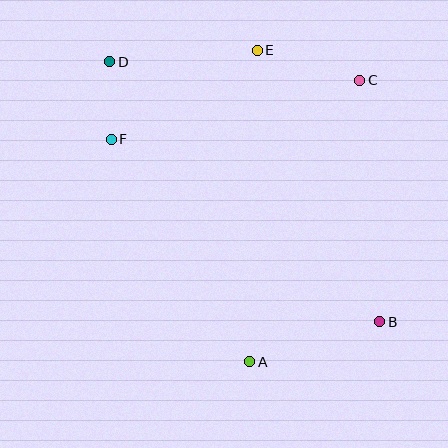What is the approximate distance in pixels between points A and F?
The distance between A and F is approximately 262 pixels.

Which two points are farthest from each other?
Points B and D are farthest from each other.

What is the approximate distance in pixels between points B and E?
The distance between B and E is approximately 298 pixels.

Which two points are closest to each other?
Points D and F are closest to each other.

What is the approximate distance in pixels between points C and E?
The distance between C and E is approximately 106 pixels.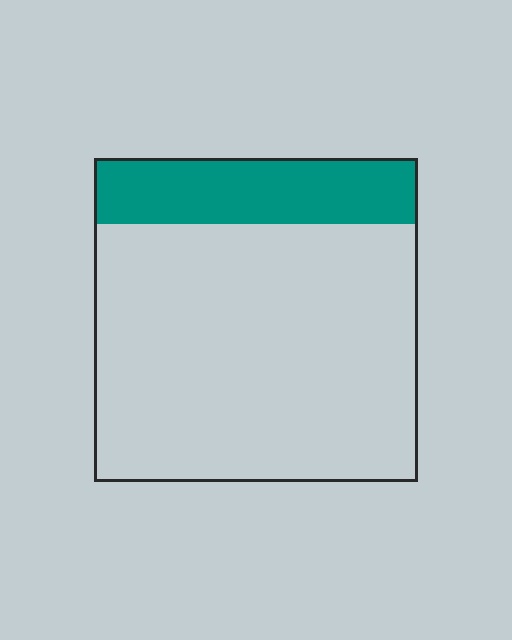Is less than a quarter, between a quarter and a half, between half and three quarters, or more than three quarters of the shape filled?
Less than a quarter.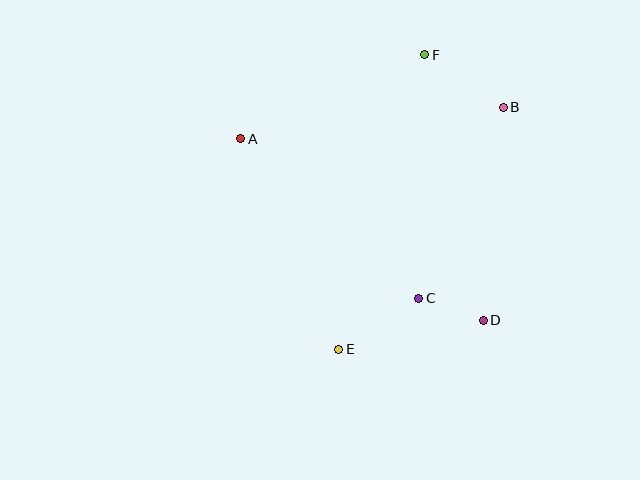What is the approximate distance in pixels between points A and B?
The distance between A and B is approximately 264 pixels.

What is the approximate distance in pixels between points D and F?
The distance between D and F is approximately 272 pixels.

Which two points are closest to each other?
Points C and D are closest to each other.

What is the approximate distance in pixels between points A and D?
The distance between A and D is approximately 303 pixels.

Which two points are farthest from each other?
Points E and F are farthest from each other.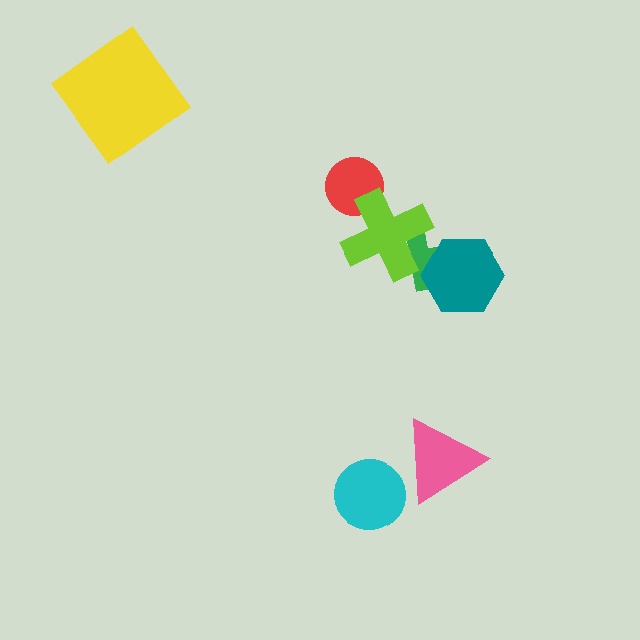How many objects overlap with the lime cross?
2 objects overlap with the lime cross.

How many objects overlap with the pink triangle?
0 objects overlap with the pink triangle.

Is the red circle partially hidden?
Yes, it is partially covered by another shape.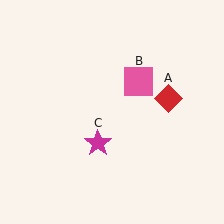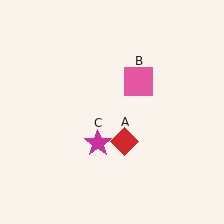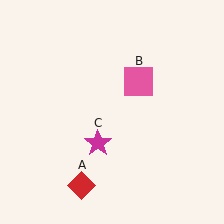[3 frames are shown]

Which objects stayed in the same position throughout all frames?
Pink square (object B) and magenta star (object C) remained stationary.